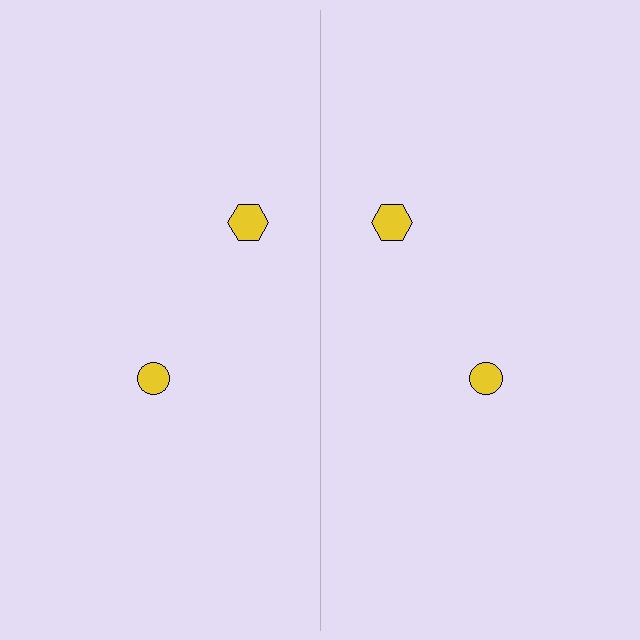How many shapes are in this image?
There are 4 shapes in this image.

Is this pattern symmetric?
Yes, this pattern has bilateral (reflection) symmetry.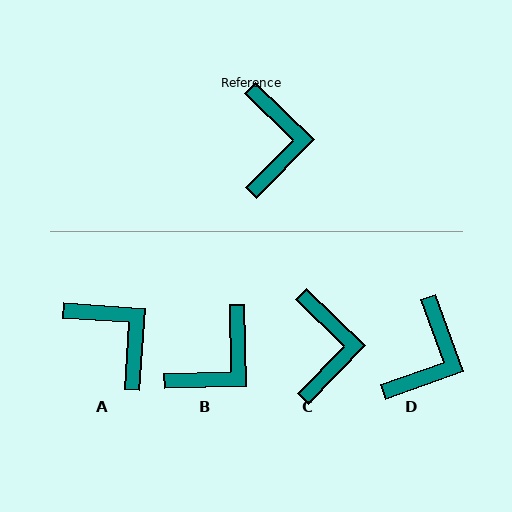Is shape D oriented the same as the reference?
No, it is off by about 26 degrees.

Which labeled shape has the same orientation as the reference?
C.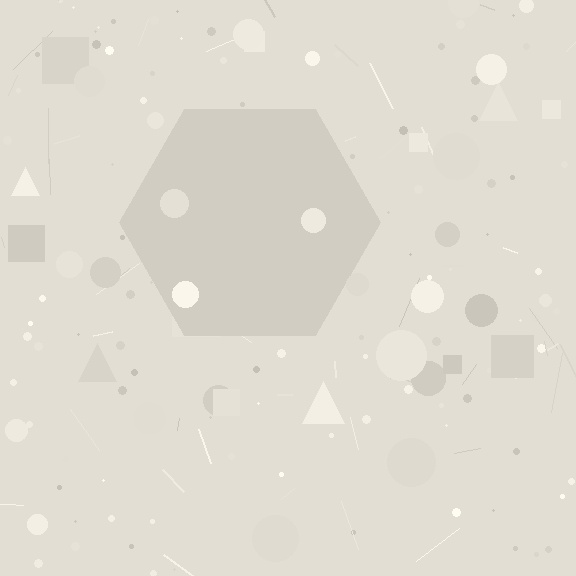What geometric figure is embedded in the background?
A hexagon is embedded in the background.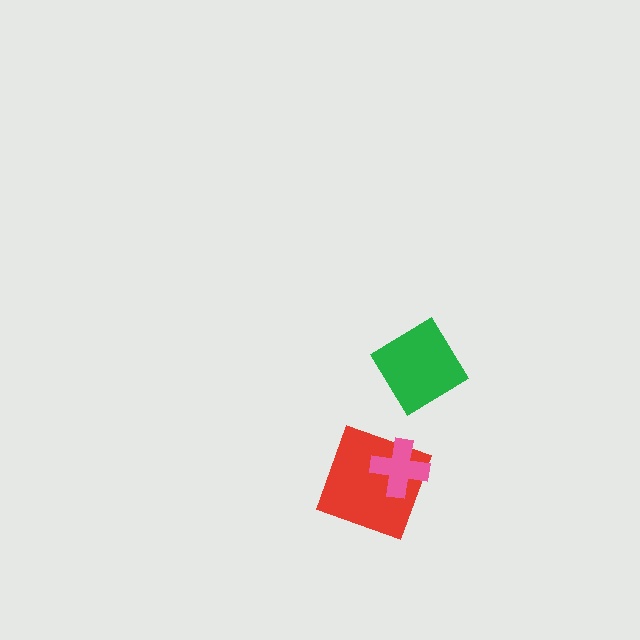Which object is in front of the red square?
The pink cross is in front of the red square.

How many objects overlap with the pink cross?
1 object overlaps with the pink cross.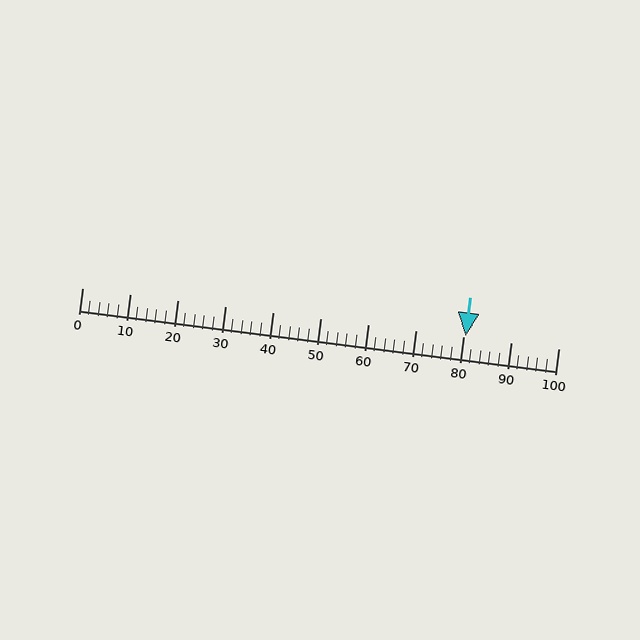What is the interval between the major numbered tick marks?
The major tick marks are spaced 10 units apart.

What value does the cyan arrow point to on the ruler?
The cyan arrow points to approximately 81.